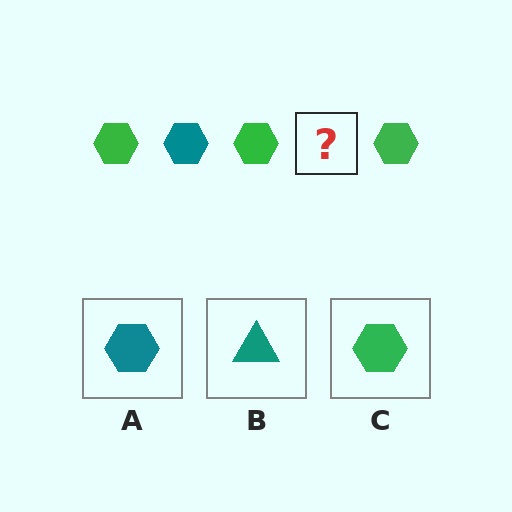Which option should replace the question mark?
Option A.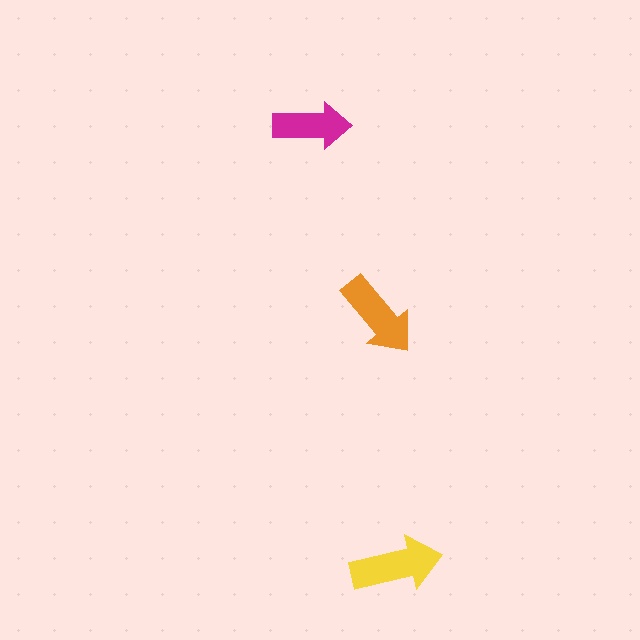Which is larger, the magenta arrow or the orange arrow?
The orange one.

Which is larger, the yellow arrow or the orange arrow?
The yellow one.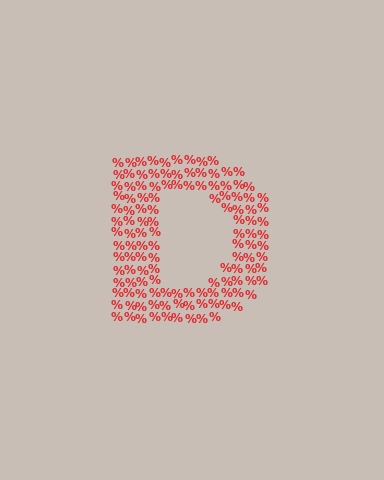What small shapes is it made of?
It is made of small percent signs.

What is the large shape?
The large shape is the letter D.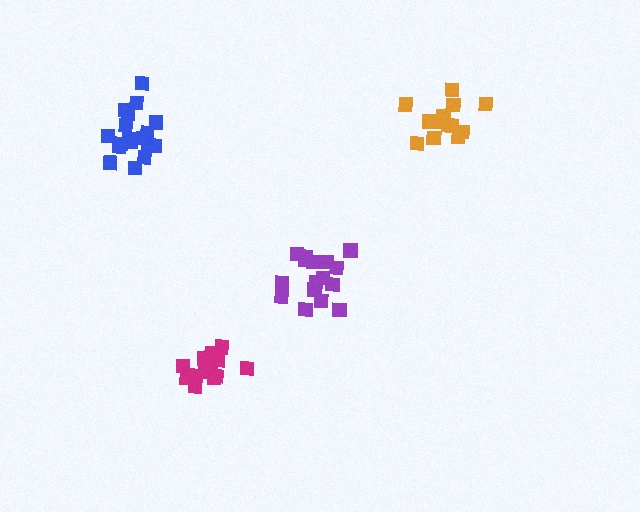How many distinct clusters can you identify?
There are 4 distinct clusters.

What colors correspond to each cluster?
The clusters are colored: magenta, orange, purple, blue.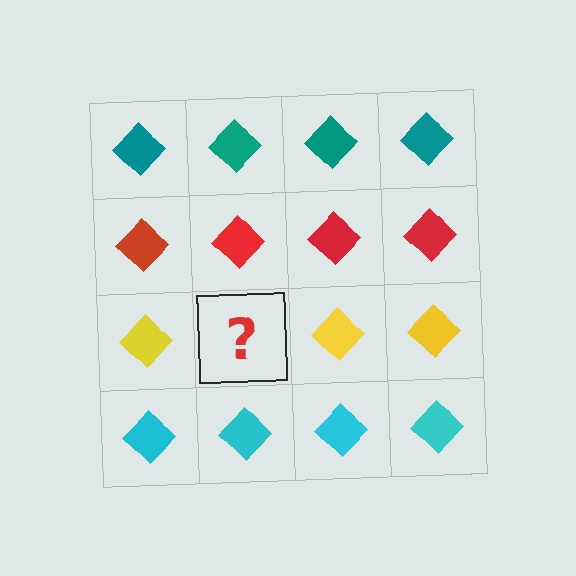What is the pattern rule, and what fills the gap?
The rule is that each row has a consistent color. The gap should be filled with a yellow diamond.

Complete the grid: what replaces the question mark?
The question mark should be replaced with a yellow diamond.